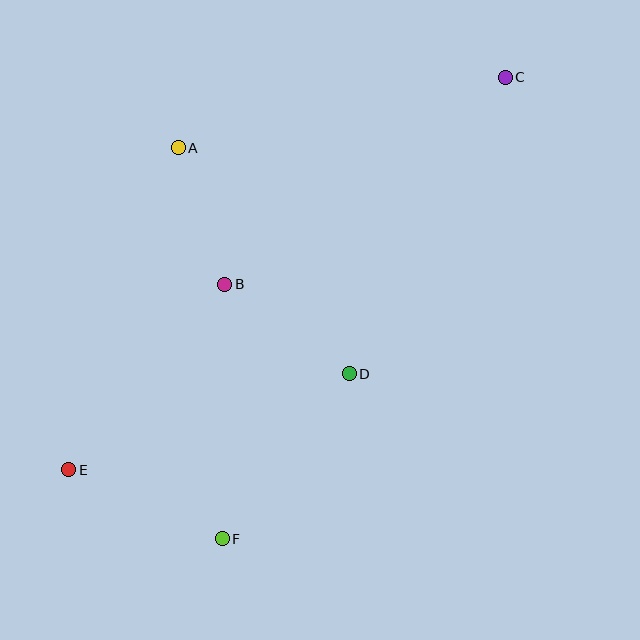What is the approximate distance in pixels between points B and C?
The distance between B and C is approximately 348 pixels.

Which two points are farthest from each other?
Points C and E are farthest from each other.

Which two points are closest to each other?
Points A and B are closest to each other.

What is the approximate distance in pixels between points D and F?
The distance between D and F is approximately 208 pixels.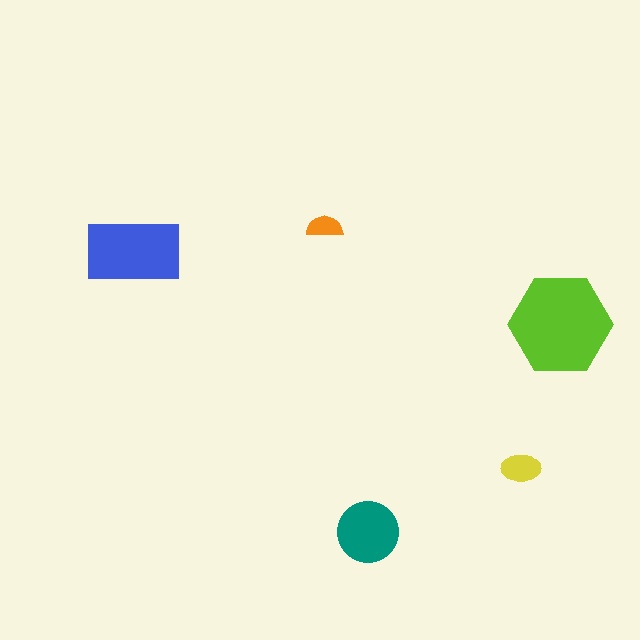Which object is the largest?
The lime hexagon.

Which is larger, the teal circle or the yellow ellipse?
The teal circle.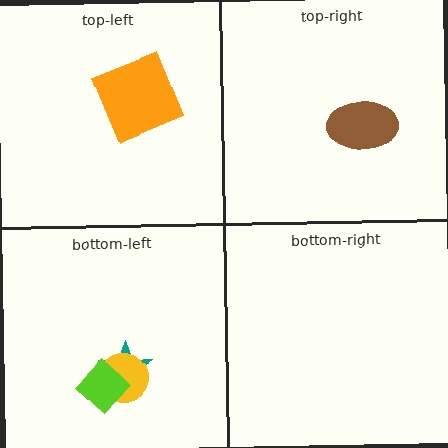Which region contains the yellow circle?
The bottom-left region.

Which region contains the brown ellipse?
The top-right region.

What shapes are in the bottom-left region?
The teal star, the yellow circle, the lime diamond.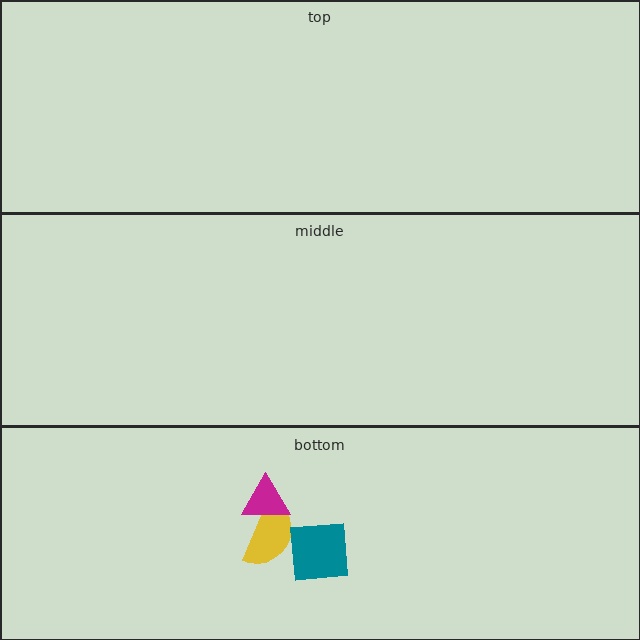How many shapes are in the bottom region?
3.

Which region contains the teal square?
The bottom region.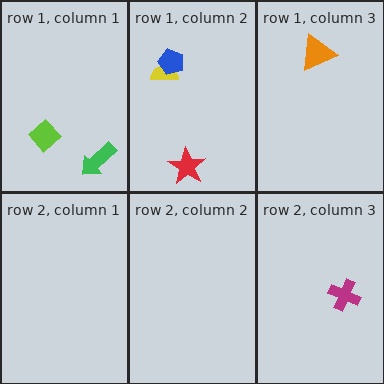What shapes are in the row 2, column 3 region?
The magenta cross.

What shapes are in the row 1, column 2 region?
The red star, the yellow semicircle, the blue pentagon.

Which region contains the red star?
The row 1, column 2 region.